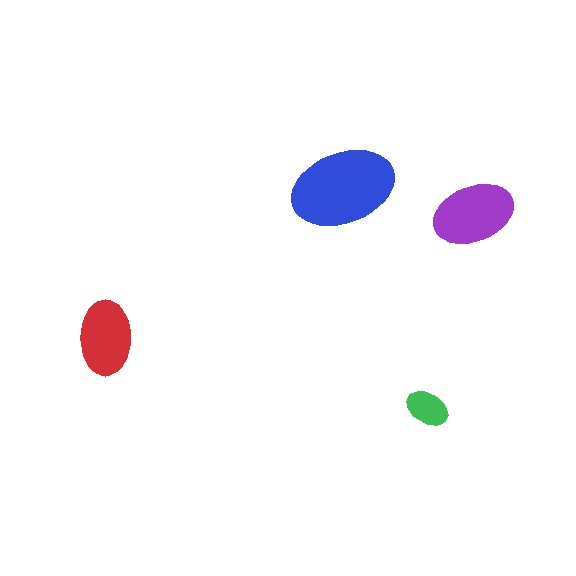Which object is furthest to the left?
The red ellipse is leftmost.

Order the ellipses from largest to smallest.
the blue one, the purple one, the red one, the green one.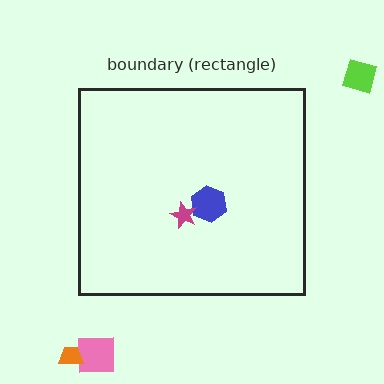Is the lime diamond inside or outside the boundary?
Outside.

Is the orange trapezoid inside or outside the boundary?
Outside.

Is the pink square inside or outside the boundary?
Outside.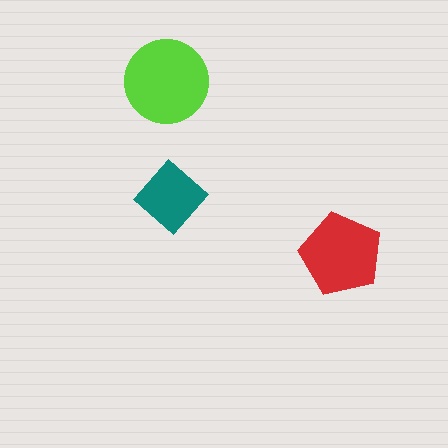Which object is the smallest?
The teal diamond.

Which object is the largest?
The lime circle.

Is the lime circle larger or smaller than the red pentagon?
Larger.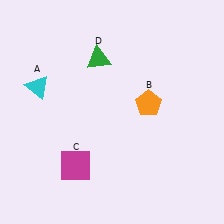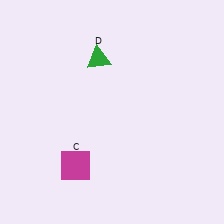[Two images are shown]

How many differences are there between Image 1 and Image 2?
There are 2 differences between the two images.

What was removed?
The cyan triangle (A), the orange pentagon (B) were removed in Image 2.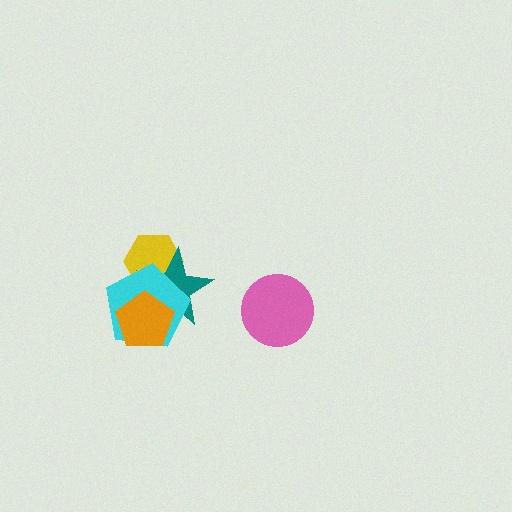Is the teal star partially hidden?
Yes, it is partially covered by another shape.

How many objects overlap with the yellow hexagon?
2 objects overlap with the yellow hexagon.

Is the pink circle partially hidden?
No, no other shape covers it.